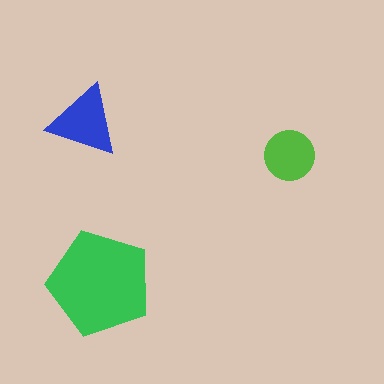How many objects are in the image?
There are 3 objects in the image.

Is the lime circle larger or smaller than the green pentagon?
Smaller.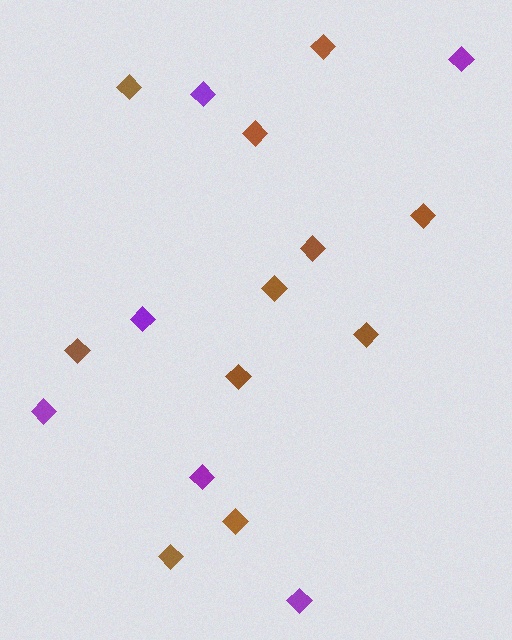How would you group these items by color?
There are 2 groups: one group of brown diamonds (11) and one group of purple diamonds (6).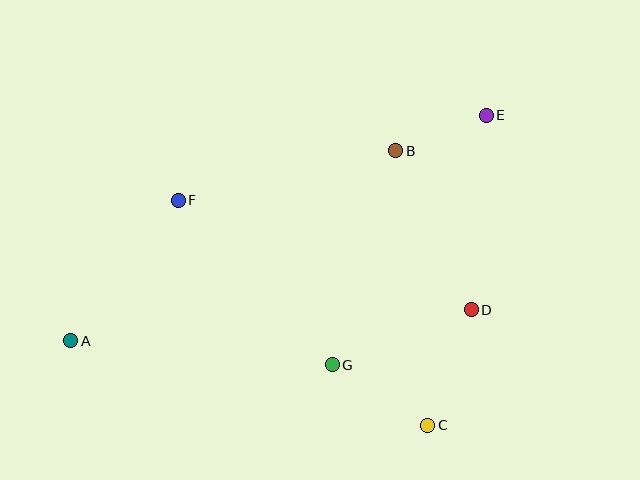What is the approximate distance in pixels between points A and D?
The distance between A and D is approximately 401 pixels.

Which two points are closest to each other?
Points B and E are closest to each other.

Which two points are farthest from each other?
Points A and E are farthest from each other.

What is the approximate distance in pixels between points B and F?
The distance between B and F is approximately 223 pixels.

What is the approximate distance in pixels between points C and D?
The distance between C and D is approximately 123 pixels.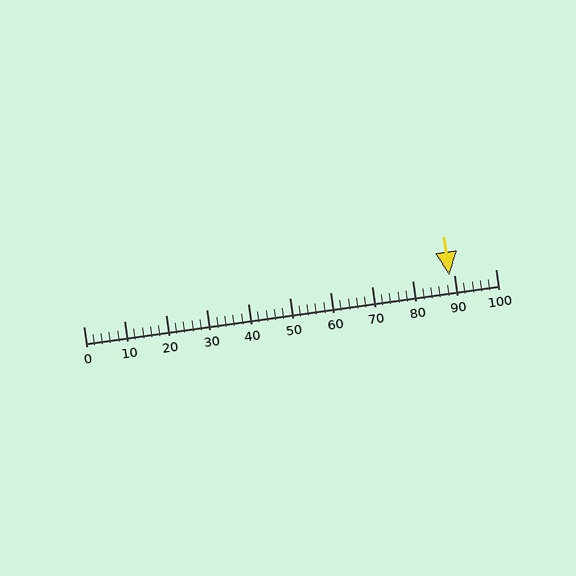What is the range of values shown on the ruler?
The ruler shows values from 0 to 100.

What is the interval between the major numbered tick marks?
The major tick marks are spaced 10 units apart.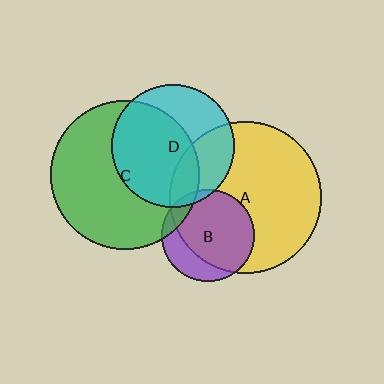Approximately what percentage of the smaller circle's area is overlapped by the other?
Approximately 10%.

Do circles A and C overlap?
Yes.